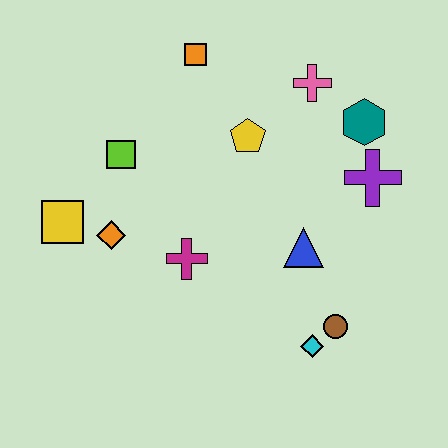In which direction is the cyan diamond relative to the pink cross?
The cyan diamond is below the pink cross.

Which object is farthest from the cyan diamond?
The orange square is farthest from the cyan diamond.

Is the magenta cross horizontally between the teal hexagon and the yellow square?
Yes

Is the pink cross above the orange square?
No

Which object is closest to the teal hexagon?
The purple cross is closest to the teal hexagon.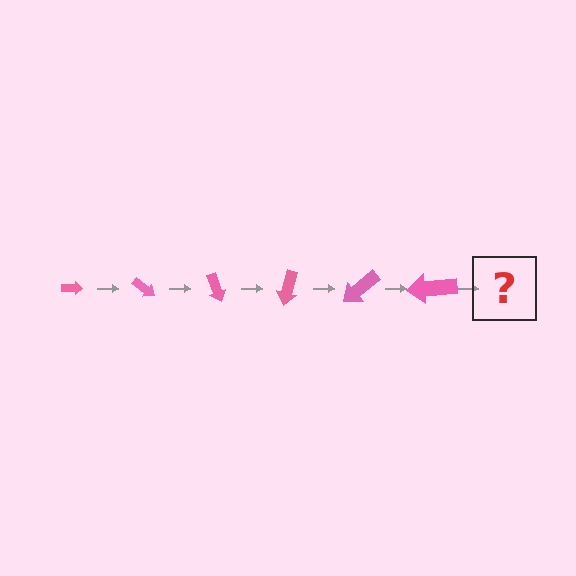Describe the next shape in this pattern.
It should be an arrow, larger than the previous one and rotated 210 degrees from the start.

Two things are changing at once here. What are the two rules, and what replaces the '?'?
The two rules are that the arrow grows larger each step and it rotates 35 degrees each step. The '?' should be an arrow, larger than the previous one and rotated 210 degrees from the start.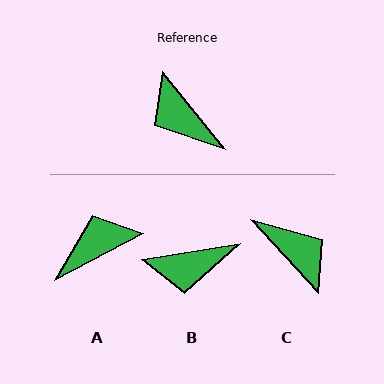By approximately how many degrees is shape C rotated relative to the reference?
Approximately 176 degrees clockwise.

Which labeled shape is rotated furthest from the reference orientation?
C, about 176 degrees away.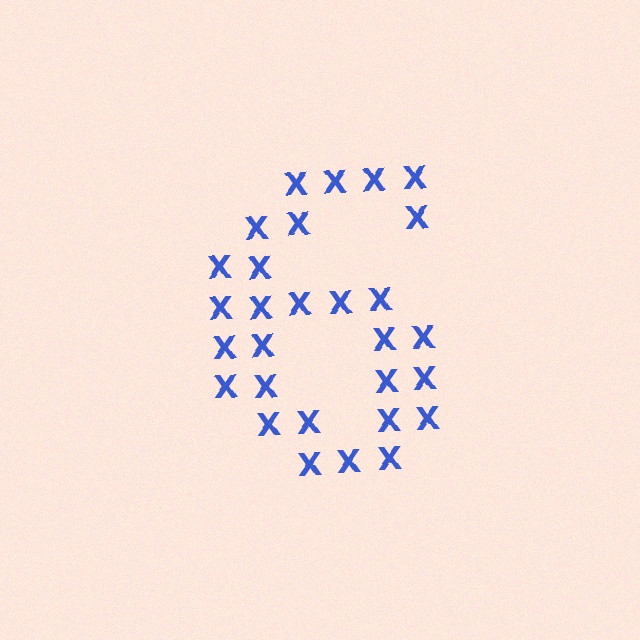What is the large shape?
The large shape is the digit 6.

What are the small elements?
The small elements are letter X's.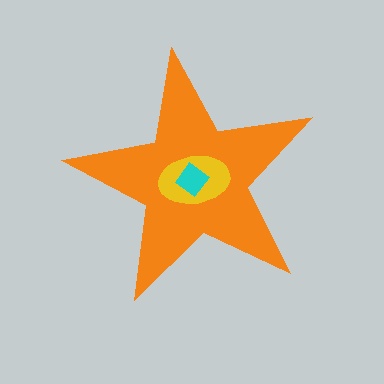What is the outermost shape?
The orange star.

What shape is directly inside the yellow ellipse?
The cyan diamond.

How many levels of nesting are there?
3.